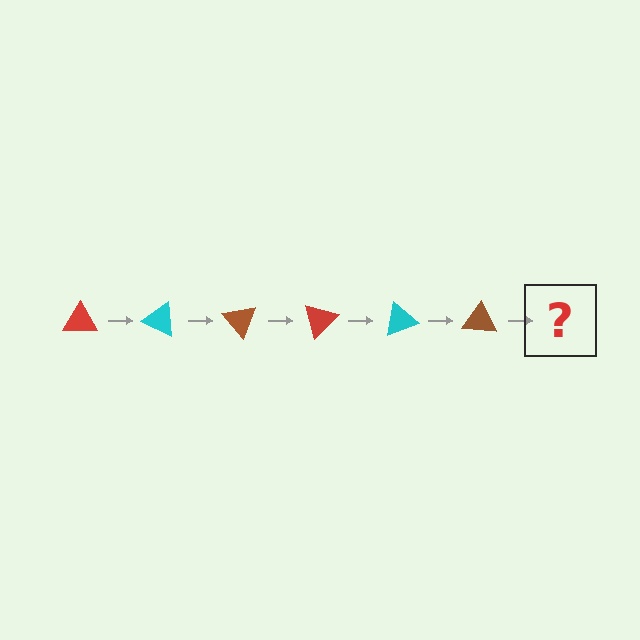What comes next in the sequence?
The next element should be a red triangle, rotated 150 degrees from the start.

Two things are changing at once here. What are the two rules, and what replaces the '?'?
The two rules are that it rotates 25 degrees each step and the color cycles through red, cyan, and brown. The '?' should be a red triangle, rotated 150 degrees from the start.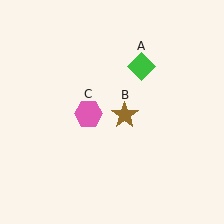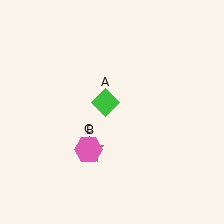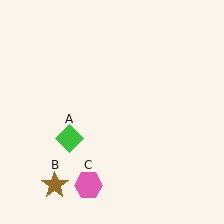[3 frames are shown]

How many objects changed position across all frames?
3 objects changed position: green diamond (object A), brown star (object B), pink hexagon (object C).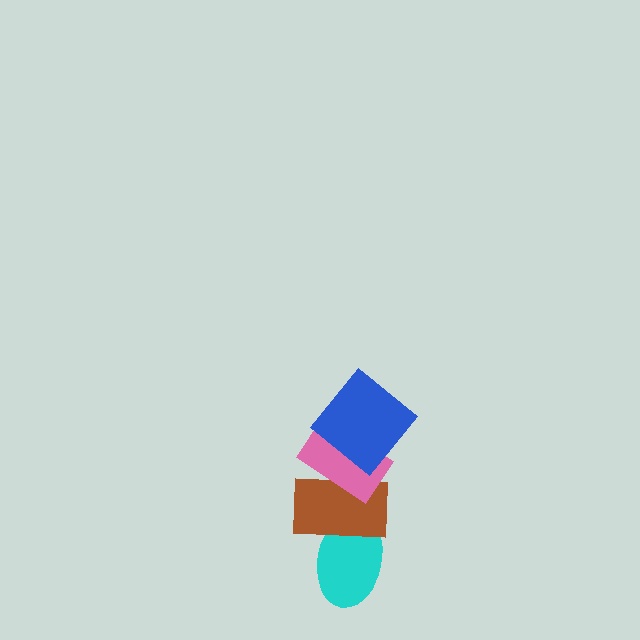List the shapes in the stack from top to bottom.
From top to bottom: the blue diamond, the pink rectangle, the brown rectangle, the cyan ellipse.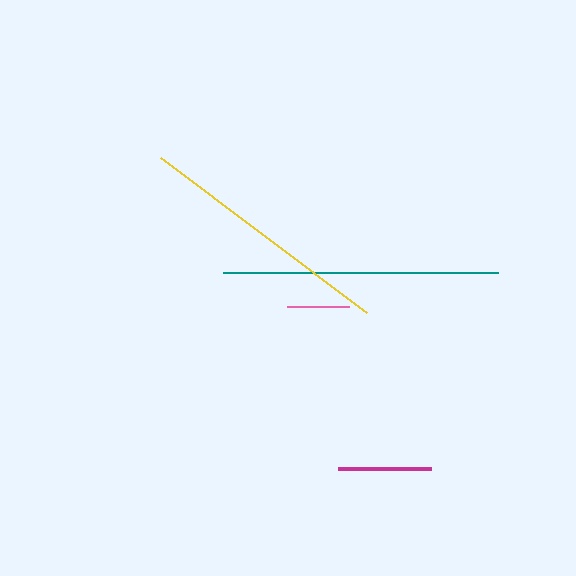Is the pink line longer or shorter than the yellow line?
The yellow line is longer than the pink line.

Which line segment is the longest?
The teal line is the longest at approximately 275 pixels.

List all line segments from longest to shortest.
From longest to shortest: teal, yellow, magenta, pink.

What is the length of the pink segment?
The pink segment is approximately 62 pixels long.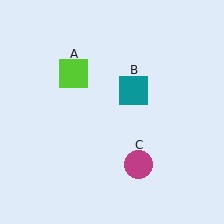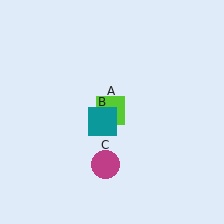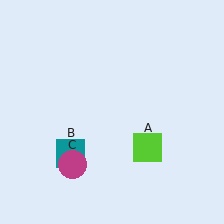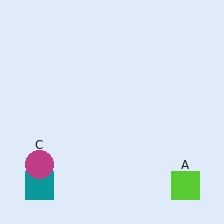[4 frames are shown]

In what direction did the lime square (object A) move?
The lime square (object A) moved down and to the right.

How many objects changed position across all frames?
3 objects changed position: lime square (object A), teal square (object B), magenta circle (object C).